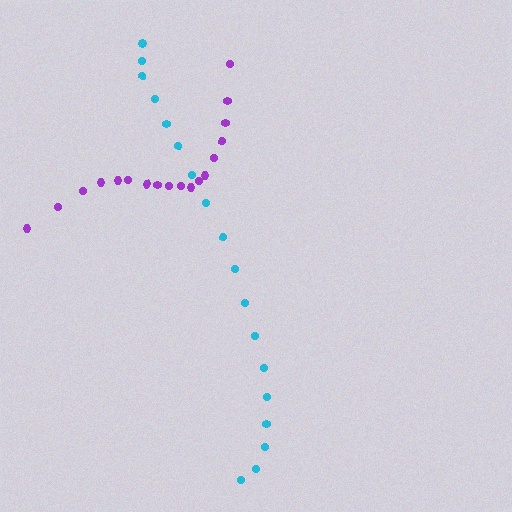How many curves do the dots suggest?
There are 2 distinct paths.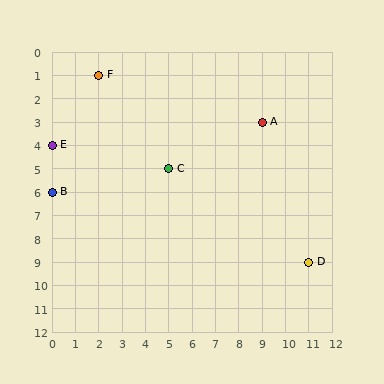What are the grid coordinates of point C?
Point C is at grid coordinates (5, 5).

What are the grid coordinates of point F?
Point F is at grid coordinates (2, 1).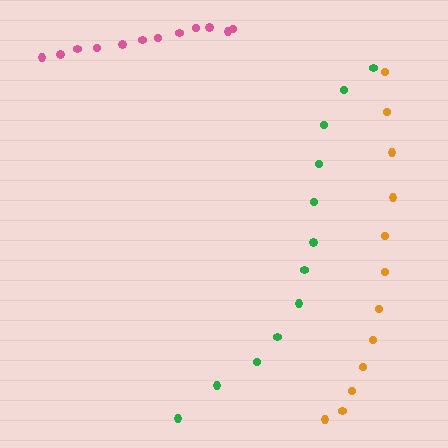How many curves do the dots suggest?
There are 3 distinct paths.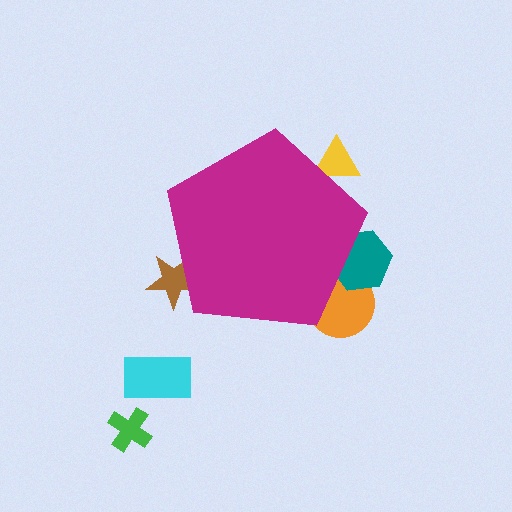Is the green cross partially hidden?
No, the green cross is fully visible.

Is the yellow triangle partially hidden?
Yes, the yellow triangle is partially hidden behind the magenta pentagon.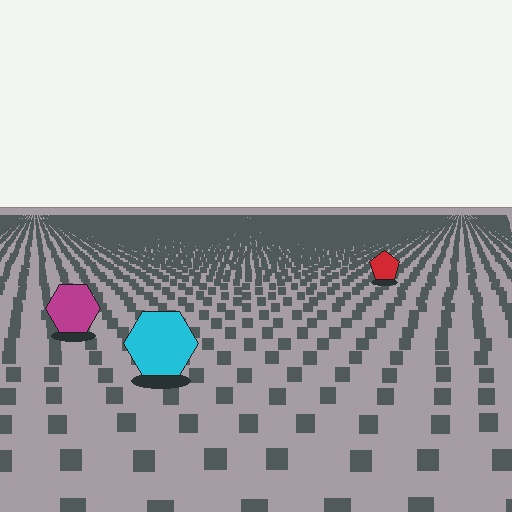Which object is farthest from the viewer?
The red pentagon is farthest from the viewer. It appears smaller and the ground texture around it is denser.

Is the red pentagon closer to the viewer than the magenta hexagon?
No. The magenta hexagon is closer — you can tell from the texture gradient: the ground texture is coarser near it.